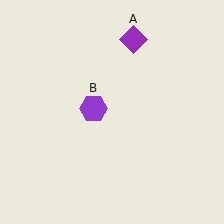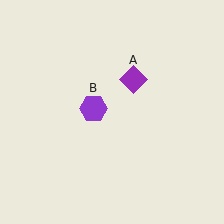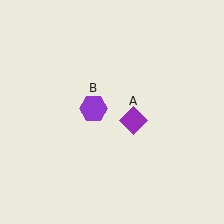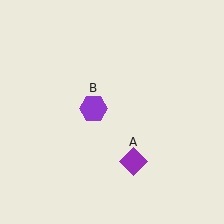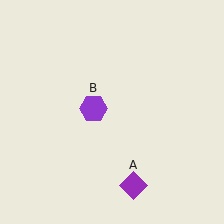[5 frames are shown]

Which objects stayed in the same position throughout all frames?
Purple hexagon (object B) remained stationary.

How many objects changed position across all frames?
1 object changed position: purple diamond (object A).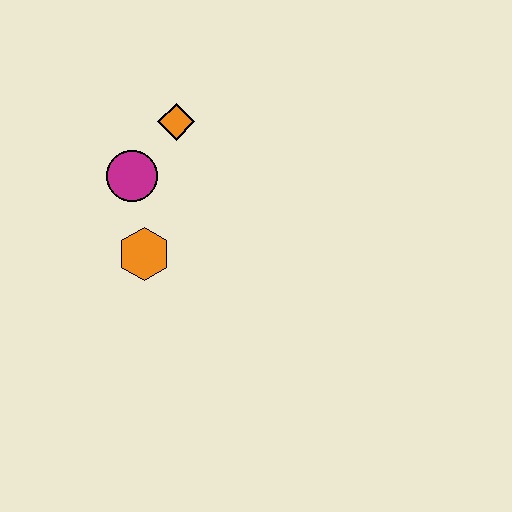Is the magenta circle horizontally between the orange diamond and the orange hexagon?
No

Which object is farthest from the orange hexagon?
The orange diamond is farthest from the orange hexagon.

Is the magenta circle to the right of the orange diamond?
No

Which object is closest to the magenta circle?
The orange diamond is closest to the magenta circle.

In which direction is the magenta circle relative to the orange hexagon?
The magenta circle is above the orange hexagon.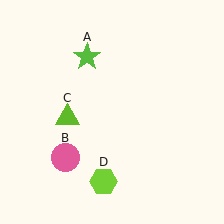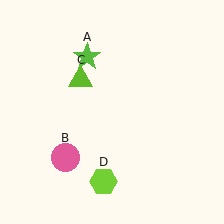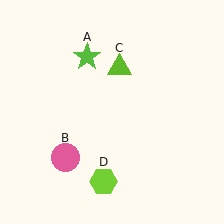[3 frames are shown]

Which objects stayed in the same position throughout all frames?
Lime star (object A) and pink circle (object B) and lime hexagon (object D) remained stationary.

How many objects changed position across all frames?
1 object changed position: lime triangle (object C).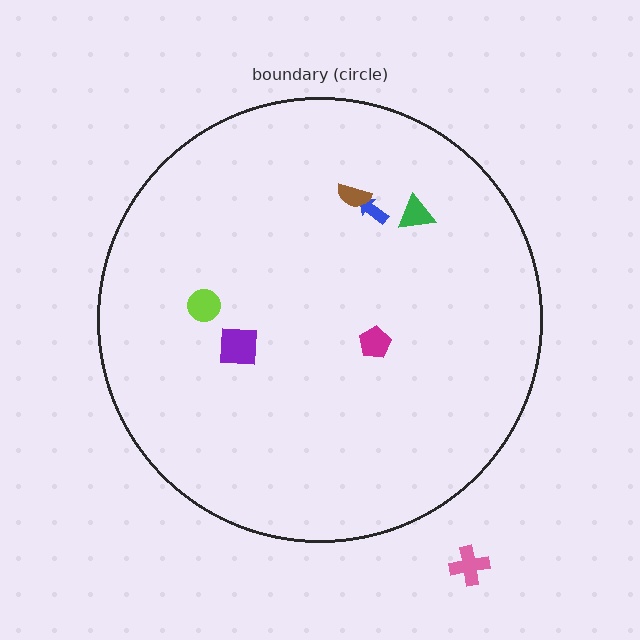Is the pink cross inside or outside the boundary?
Outside.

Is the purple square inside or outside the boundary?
Inside.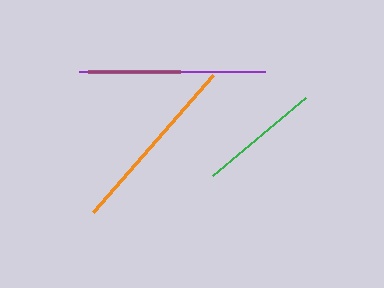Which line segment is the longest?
The purple line is the longest at approximately 185 pixels.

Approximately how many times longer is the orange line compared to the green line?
The orange line is approximately 1.5 times the length of the green line.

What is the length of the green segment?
The green segment is approximately 121 pixels long.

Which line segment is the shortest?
The brown line is the shortest at approximately 91 pixels.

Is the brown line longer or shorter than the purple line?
The purple line is longer than the brown line.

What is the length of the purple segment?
The purple segment is approximately 185 pixels long.